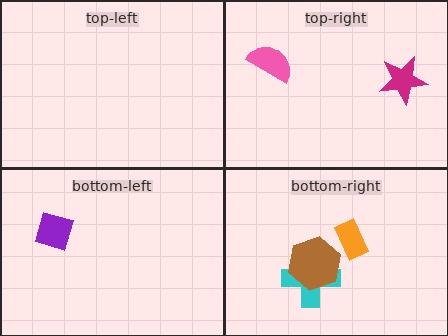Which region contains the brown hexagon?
The bottom-right region.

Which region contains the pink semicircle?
The top-right region.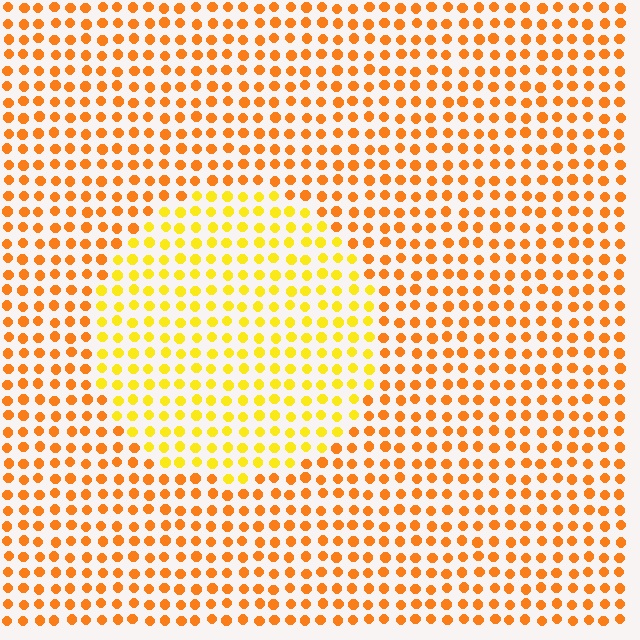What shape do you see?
I see a circle.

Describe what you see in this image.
The image is filled with small orange elements in a uniform arrangement. A circle-shaped region is visible where the elements are tinted to a slightly different hue, forming a subtle color boundary.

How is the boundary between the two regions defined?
The boundary is defined purely by a slight shift in hue (about 29 degrees). Spacing, size, and orientation are identical on both sides.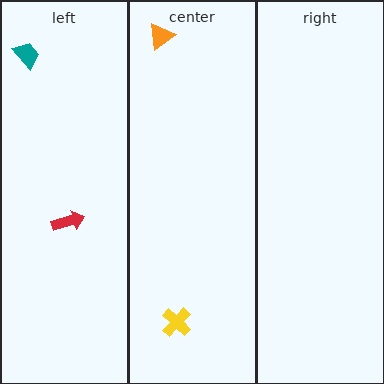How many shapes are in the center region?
2.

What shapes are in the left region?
The red arrow, the teal trapezoid.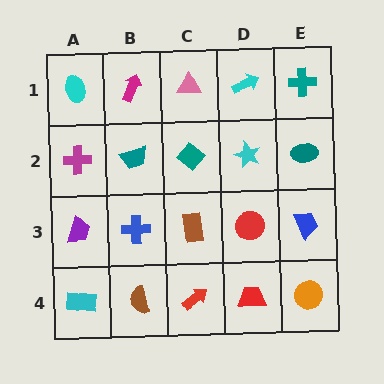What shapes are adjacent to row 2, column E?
A teal cross (row 1, column E), a blue trapezoid (row 3, column E), a cyan star (row 2, column D).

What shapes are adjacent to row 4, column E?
A blue trapezoid (row 3, column E), a red trapezoid (row 4, column D).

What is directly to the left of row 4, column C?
A brown semicircle.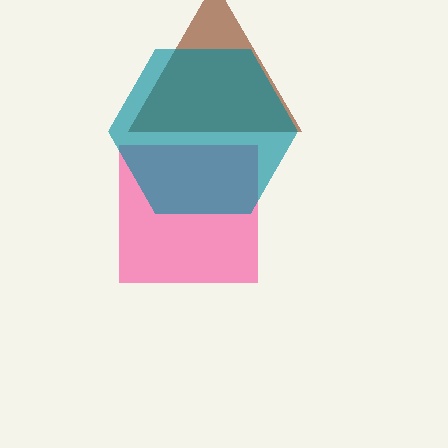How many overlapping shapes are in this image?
There are 3 overlapping shapes in the image.